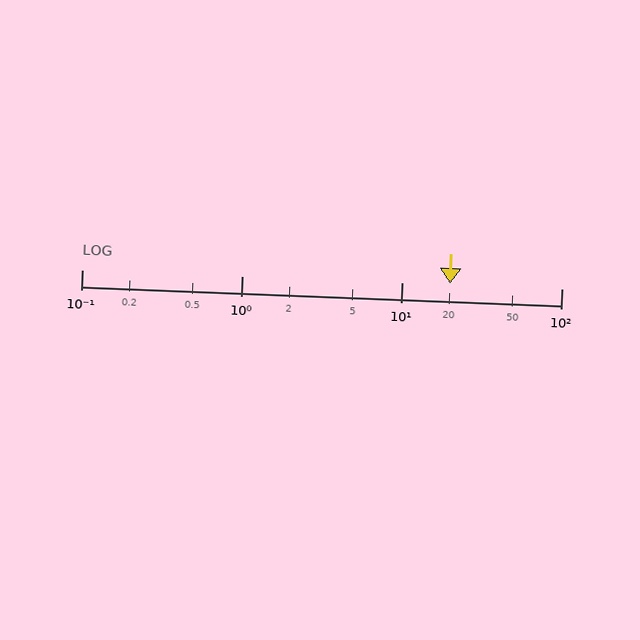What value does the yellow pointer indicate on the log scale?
The pointer indicates approximately 20.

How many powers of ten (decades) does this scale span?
The scale spans 3 decades, from 0.1 to 100.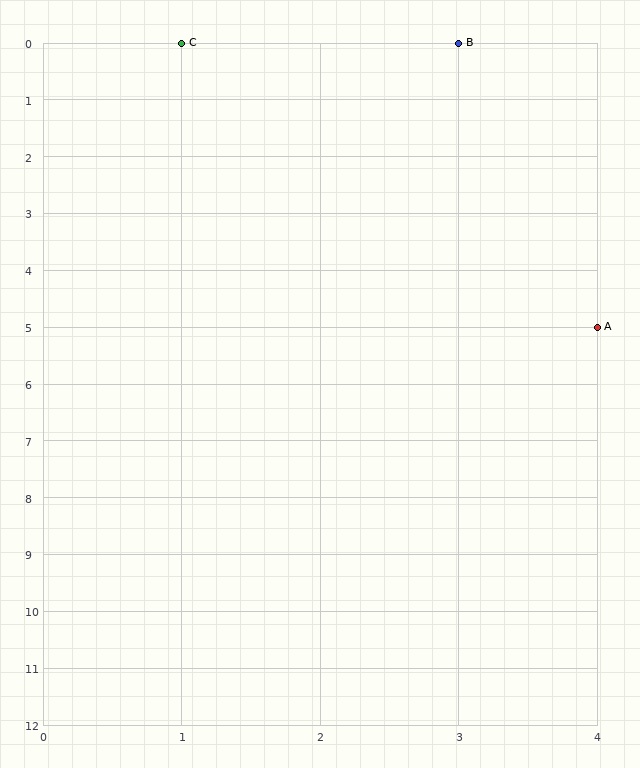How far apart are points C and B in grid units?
Points C and B are 2 columns apart.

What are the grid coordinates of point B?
Point B is at grid coordinates (3, 0).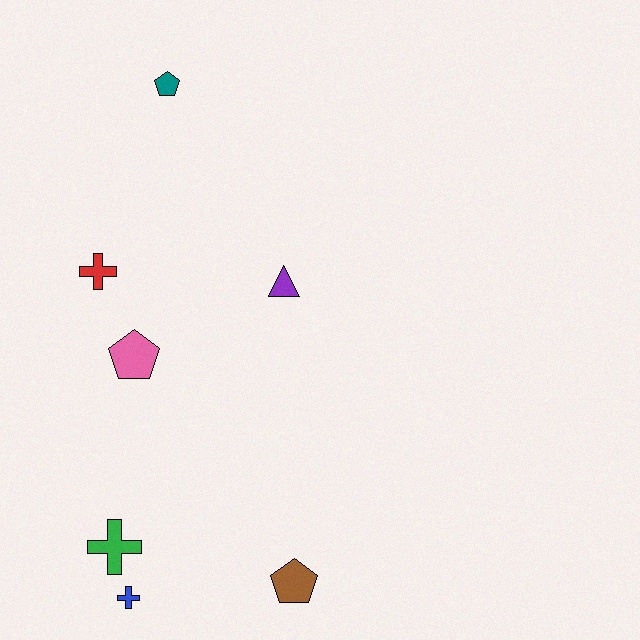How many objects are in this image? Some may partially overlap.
There are 7 objects.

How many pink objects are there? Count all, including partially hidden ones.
There is 1 pink object.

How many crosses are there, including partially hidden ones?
There are 3 crosses.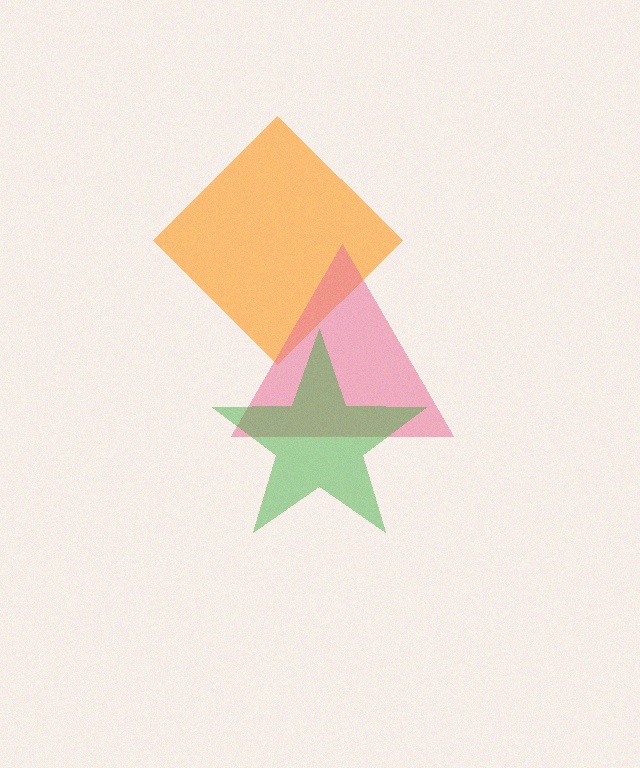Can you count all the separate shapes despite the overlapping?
Yes, there are 3 separate shapes.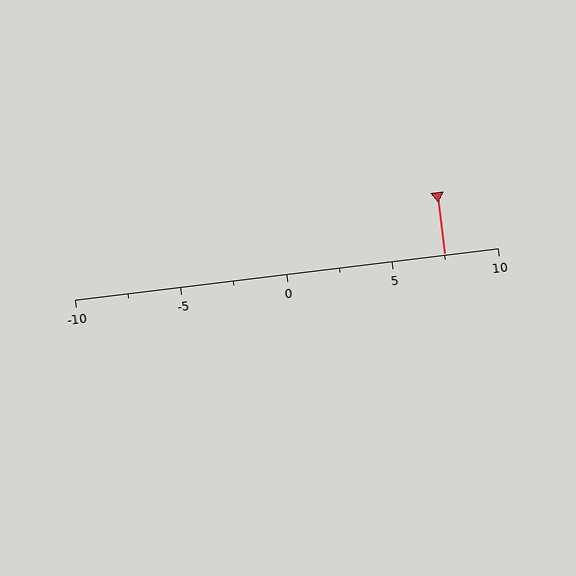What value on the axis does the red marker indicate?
The marker indicates approximately 7.5.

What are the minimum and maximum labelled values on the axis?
The axis runs from -10 to 10.